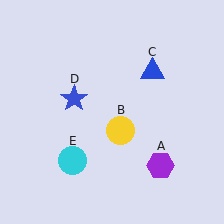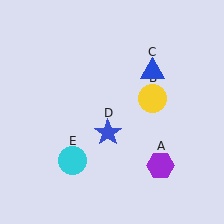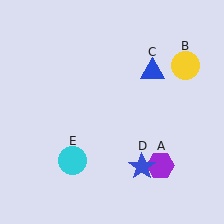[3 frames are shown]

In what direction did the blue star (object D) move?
The blue star (object D) moved down and to the right.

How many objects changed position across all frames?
2 objects changed position: yellow circle (object B), blue star (object D).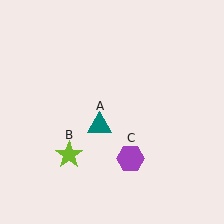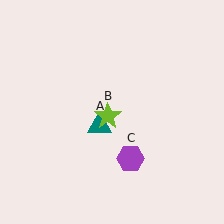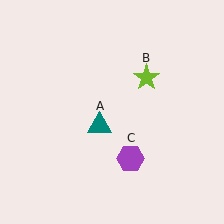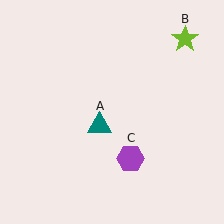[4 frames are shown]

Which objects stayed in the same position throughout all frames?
Teal triangle (object A) and purple hexagon (object C) remained stationary.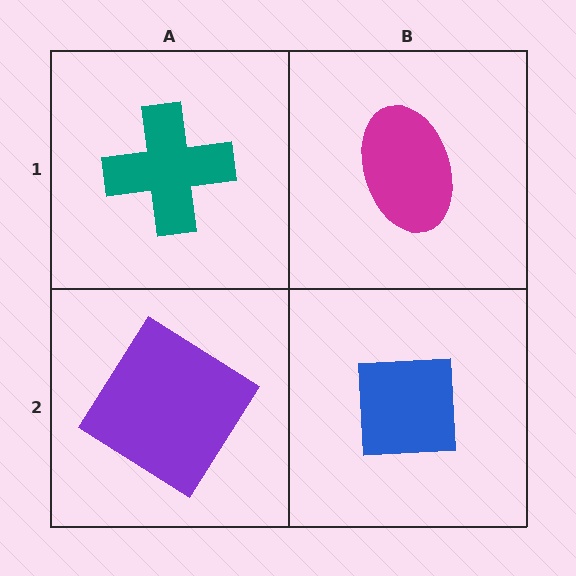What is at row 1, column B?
A magenta ellipse.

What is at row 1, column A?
A teal cross.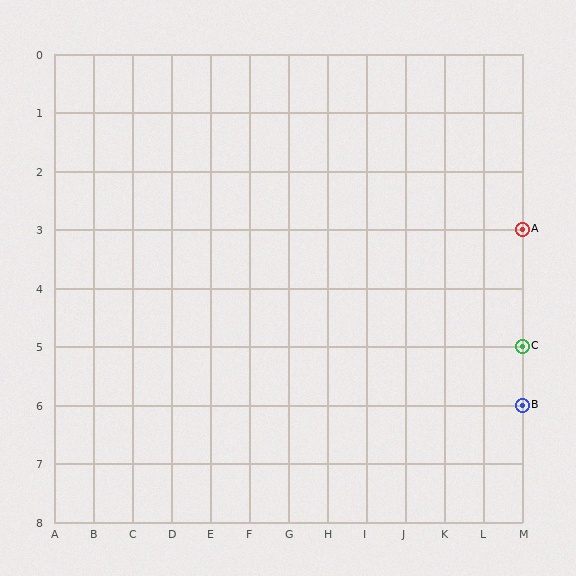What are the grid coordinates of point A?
Point A is at grid coordinates (M, 3).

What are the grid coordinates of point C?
Point C is at grid coordinates (M, 5).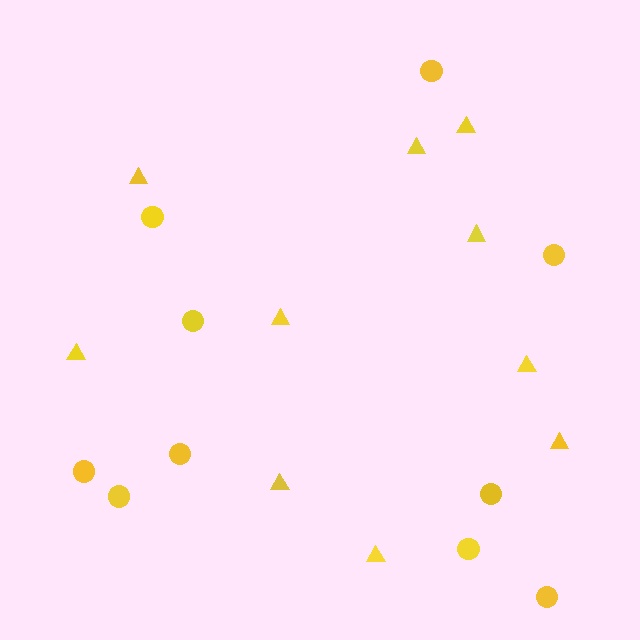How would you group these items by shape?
There are 2 groups: one group of triangles (10) and one group of circles (10).